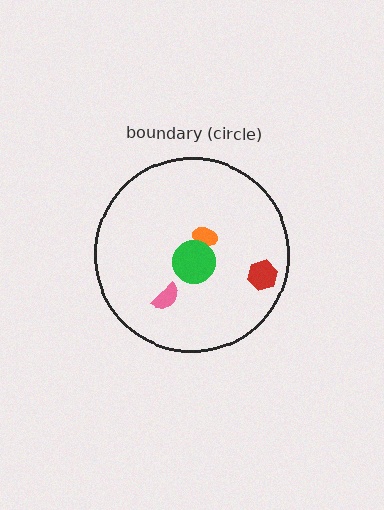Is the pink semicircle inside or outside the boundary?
Inside.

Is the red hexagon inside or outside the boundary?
Inside.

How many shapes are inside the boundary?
4 inside, 0 outside.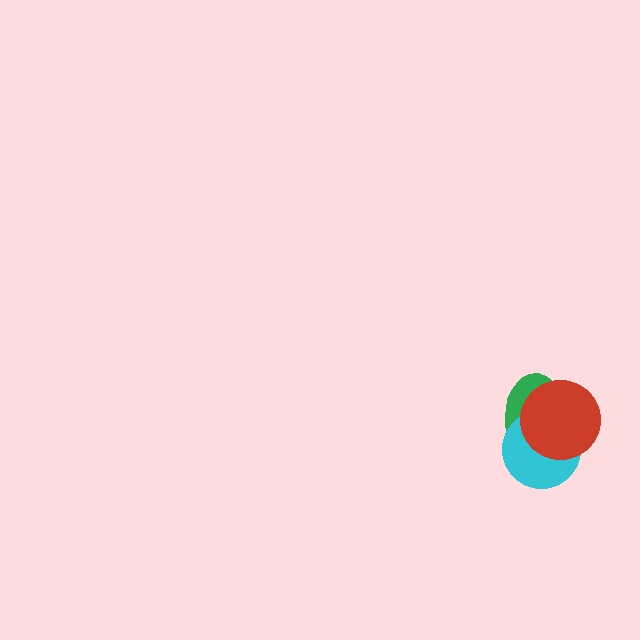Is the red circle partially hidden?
No, no other shape covers it.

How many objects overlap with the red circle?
2 objects overlap with the red circle.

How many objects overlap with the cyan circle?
2 objects overlap with the cyan circle.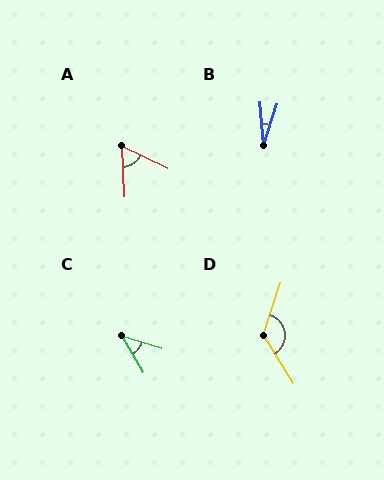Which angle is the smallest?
B, at approximately 23 degrees.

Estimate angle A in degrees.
Approximately 61 degrees.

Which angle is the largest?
D, at approximately 130 degrees.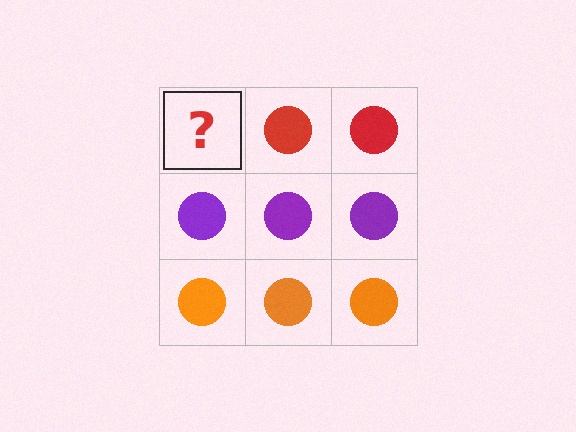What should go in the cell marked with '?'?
The missing cell should contain a red circle.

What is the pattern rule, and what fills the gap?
The rule is that each row has a consistent color. The gap should be filled with a red circle.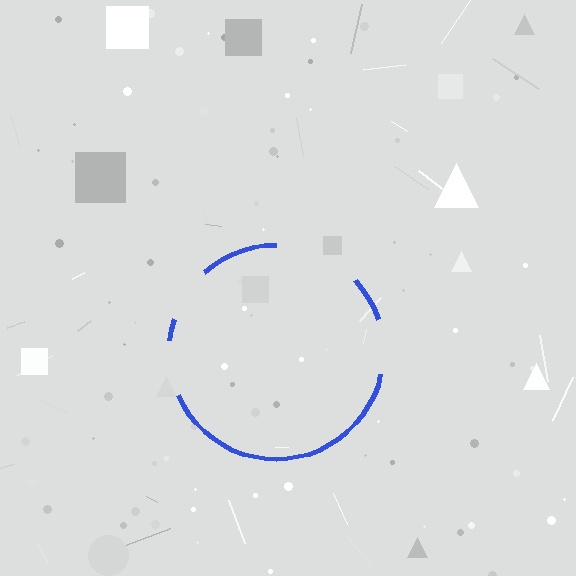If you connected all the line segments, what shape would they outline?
They would outline a circle.